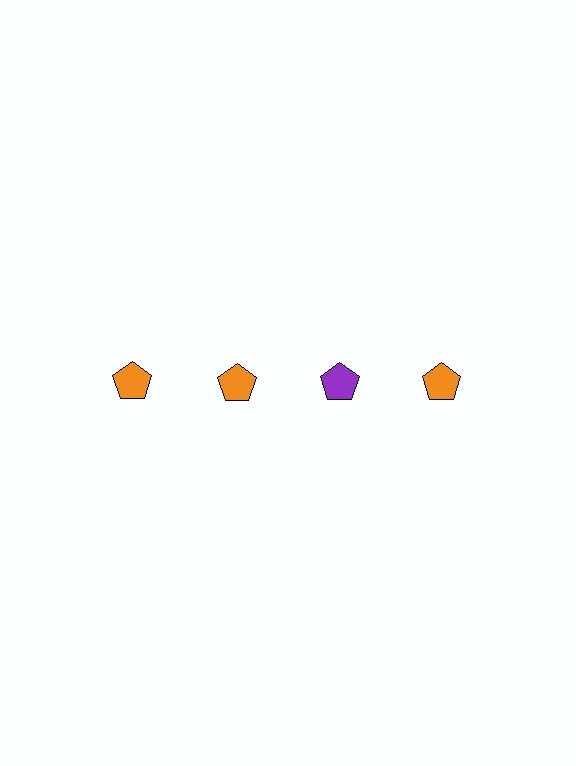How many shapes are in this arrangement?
There are 4 shapes arranged in a grid pattern.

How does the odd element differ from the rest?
It has a different color: purple instead of orange.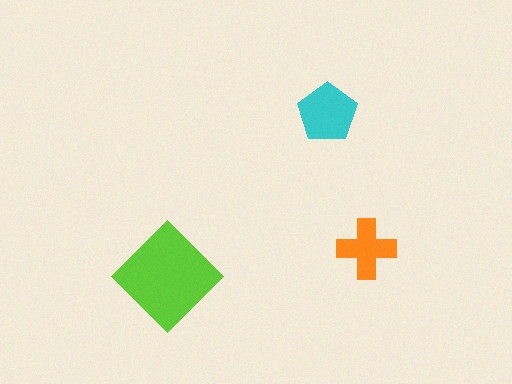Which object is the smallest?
The orange cross.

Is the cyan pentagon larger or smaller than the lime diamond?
Smaller.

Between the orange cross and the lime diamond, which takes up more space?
The lime diamond.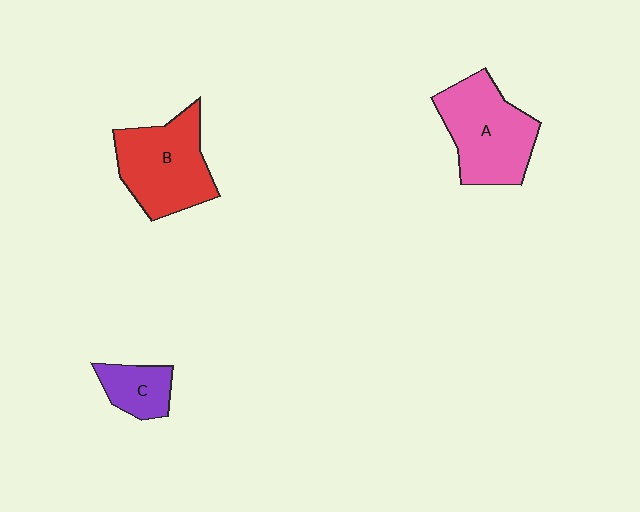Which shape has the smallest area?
Shape C (purple).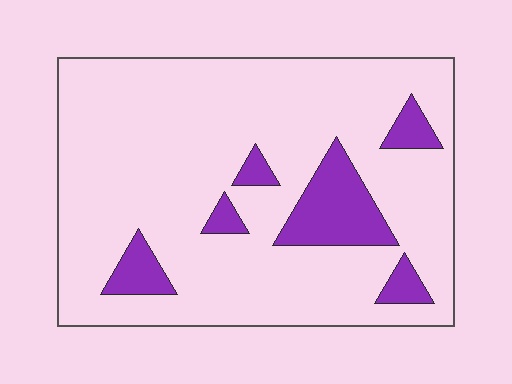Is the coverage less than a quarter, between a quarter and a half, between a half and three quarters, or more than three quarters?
Less than a quarter.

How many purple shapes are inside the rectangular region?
6.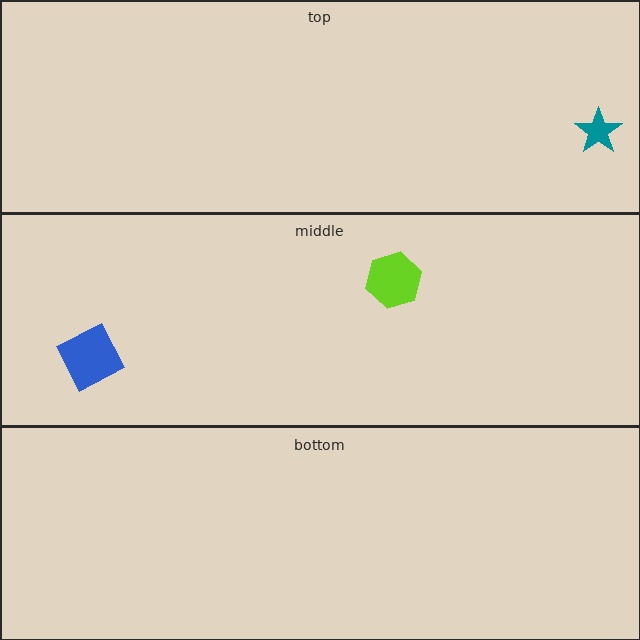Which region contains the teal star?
The top region.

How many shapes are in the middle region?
2.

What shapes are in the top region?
The teal star.